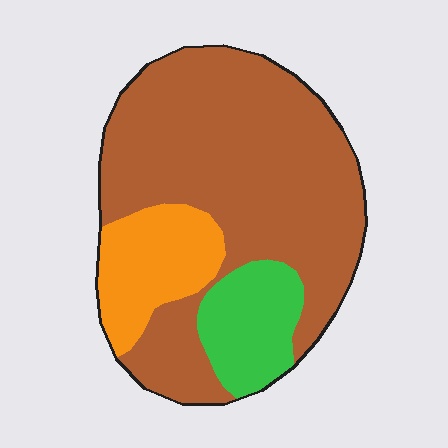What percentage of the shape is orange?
Orange takes up about one sixth (1/6) of the shape.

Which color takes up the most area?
Brown, at roughly 70%.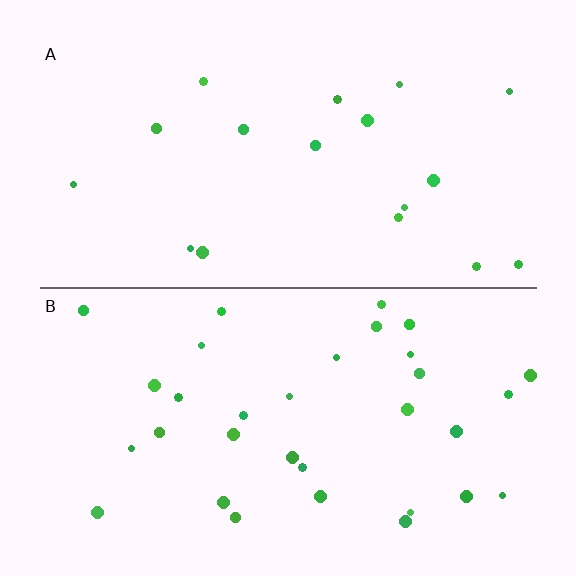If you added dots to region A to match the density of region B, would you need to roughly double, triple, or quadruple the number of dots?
Approximately double.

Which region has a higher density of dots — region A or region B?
B (the bottom).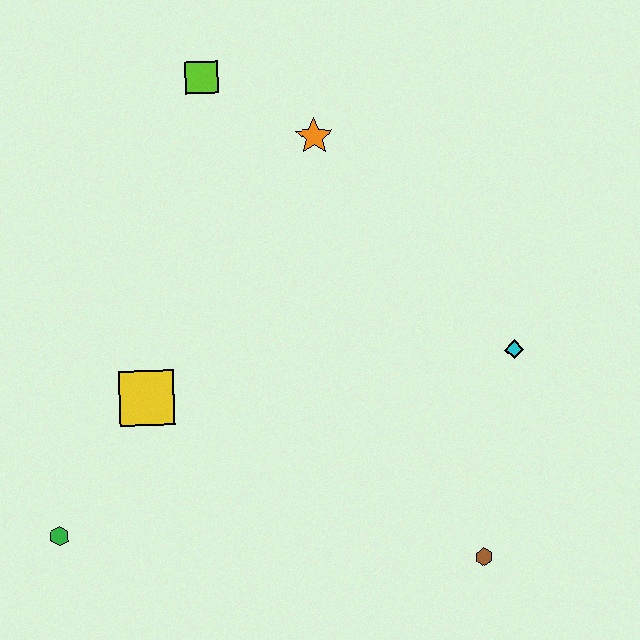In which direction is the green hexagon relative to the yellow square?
The green hexagon is below the yellow square.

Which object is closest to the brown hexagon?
The cyan diamond is closest to the brown hexagon.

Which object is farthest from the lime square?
The brown hexagon is farthest from the lime square.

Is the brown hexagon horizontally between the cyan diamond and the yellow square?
Yes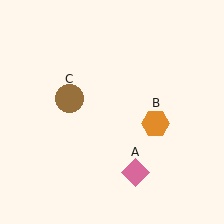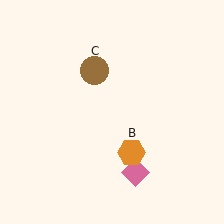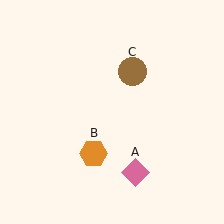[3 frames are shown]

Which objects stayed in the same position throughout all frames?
Pink diamond (object A) remained stationary.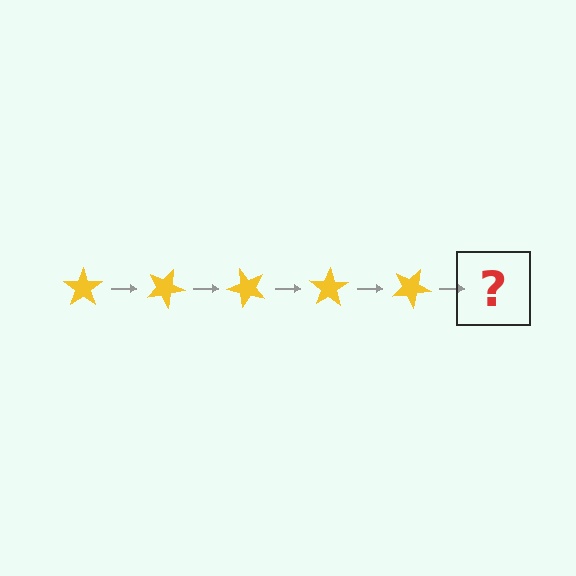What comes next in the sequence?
The next element should be a yellow star rotated 125 degrees.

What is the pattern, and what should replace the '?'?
The pattern is that the star rotates 25 degrees each step. The '?' should be a yellow star rotated 125 degrees.